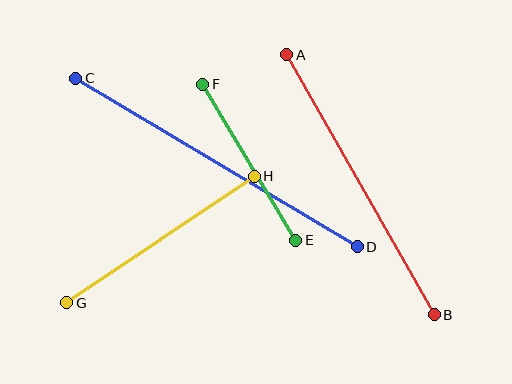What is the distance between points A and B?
The distance is approximately 299 pixels.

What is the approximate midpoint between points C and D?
The midpoint is at approximately (217, 163) pixels.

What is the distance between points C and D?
The distance is approximately 328 pixels.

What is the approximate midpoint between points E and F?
The midpoint is at approximately (249, 162) pixels.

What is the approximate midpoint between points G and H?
The midpoint is at approximately (161, 239) pixels.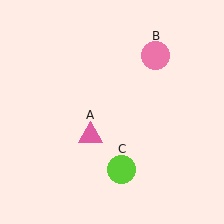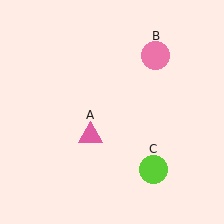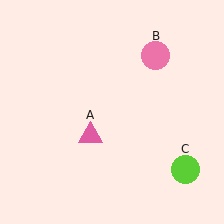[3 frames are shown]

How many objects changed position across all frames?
1 object changed position: lime circle (object C).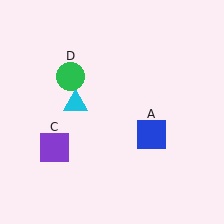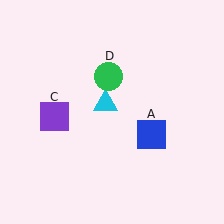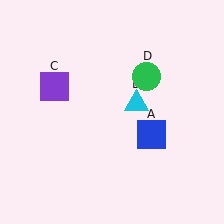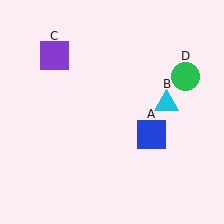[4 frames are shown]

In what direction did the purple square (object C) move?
The purple square (object C) moved up.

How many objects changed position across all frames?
3 objects changed position: cyan triangle (object B), purple square (object C), green circle (object D).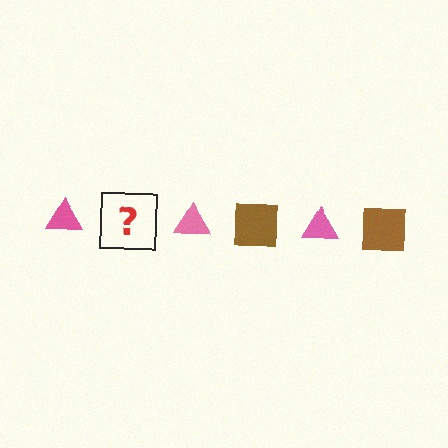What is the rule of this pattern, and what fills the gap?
The rule is that the pattern alternates between pink triangle and brown square. The gap should be filled with a brown square.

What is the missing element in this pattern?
The missing element is a brown square.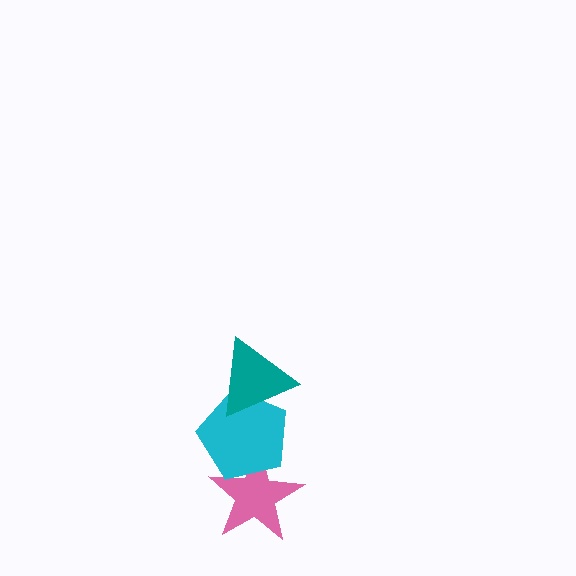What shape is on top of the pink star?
The cyan pentagon is on top of the pink star.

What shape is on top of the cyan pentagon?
The teal triangle is on top of the cyan pentagon.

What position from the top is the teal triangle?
The teal triangle is 1st from the top.